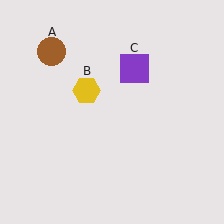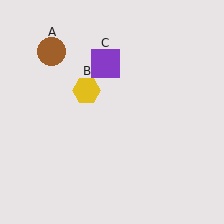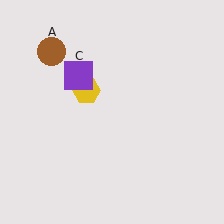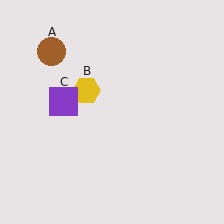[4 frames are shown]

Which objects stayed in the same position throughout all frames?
Brown circle (object A) and yellow hexagon (object B) remained stationary.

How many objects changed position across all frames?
1 object changed position: purple square (object C).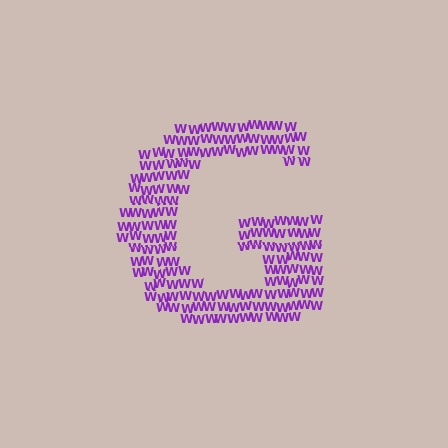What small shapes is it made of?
It is made of small letter W's.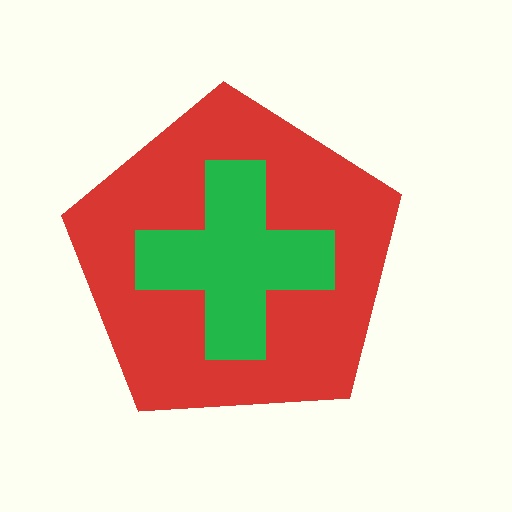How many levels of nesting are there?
2.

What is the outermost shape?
The red pentagon.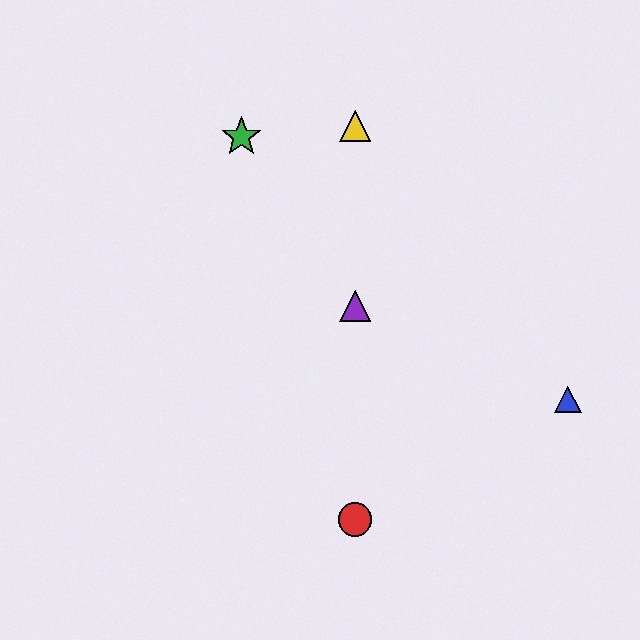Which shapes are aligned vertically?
The red circle, the yellow triangle, the purple triangle are aligned vertically.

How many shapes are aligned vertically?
3 shapes (the red circle, the yellow triangle, the purple triangle) are aligned vertically.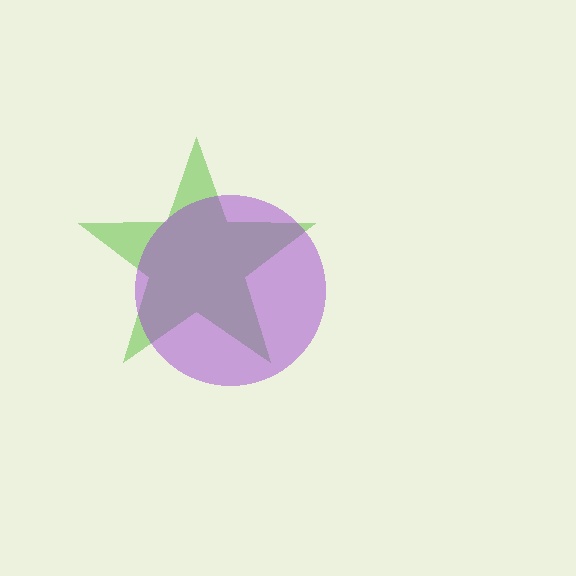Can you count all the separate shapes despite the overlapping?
Yes, there are 2 separate shapes.